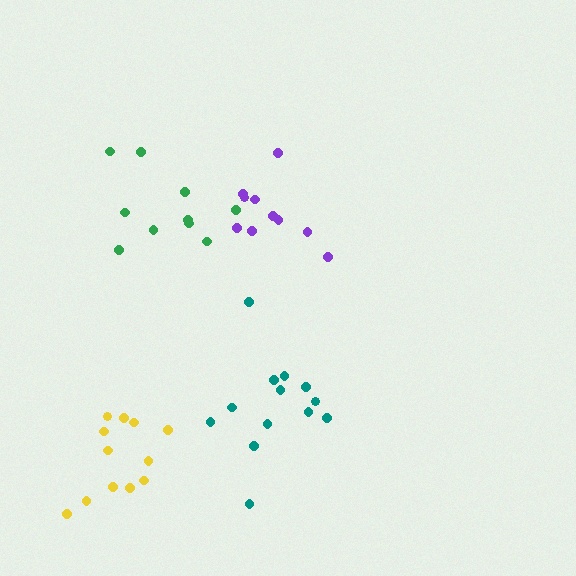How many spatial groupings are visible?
There are 4 spatial groupings.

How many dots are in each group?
Group 1: 10 dots, Group 2: 10 dots, Group 3: 13 dots, Group 4: 12 dots (45 total).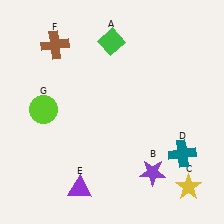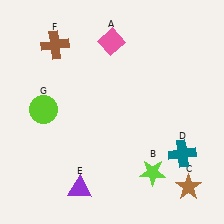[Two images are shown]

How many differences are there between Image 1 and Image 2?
There are 3 differences between the two images.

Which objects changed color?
A changed from green to pink. B changed from purple to lime. C changed from yellow to brown.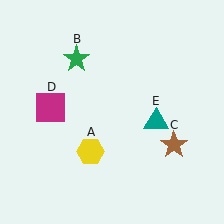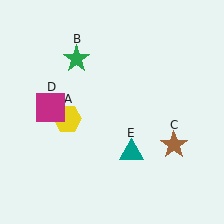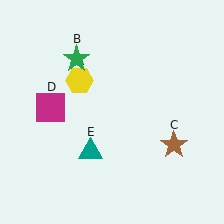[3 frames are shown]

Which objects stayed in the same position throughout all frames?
Green star (object B) and brown star (object C) and magenta square (object D) remained stationary.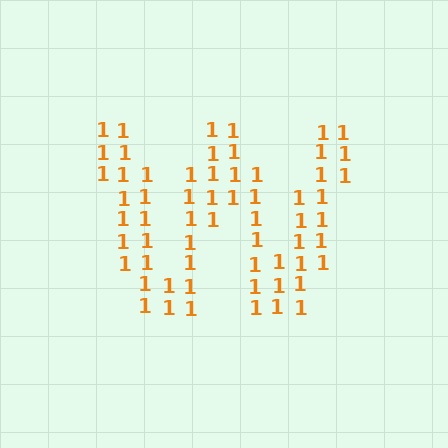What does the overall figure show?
The overall figure shows the letter W.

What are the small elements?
The small elements are digit 1's.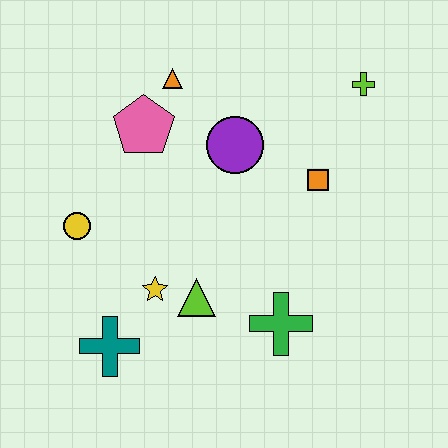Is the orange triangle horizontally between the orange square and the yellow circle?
Yes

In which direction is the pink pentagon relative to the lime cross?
The pink pentagon is to the left of the lime cross.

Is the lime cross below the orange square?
No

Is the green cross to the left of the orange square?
Yes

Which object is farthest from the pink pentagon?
The green cross is farthest from the pink pentagon.